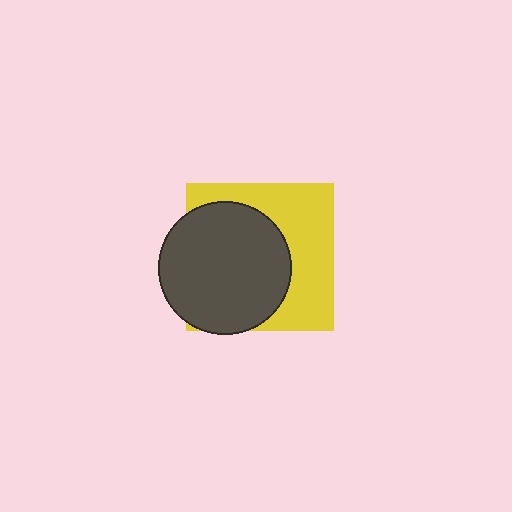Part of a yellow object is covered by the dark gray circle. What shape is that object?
It is a square.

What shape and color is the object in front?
The object in front is a dark gray circle.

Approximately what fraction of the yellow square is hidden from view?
Roughly 54% of the yellow square is hidden behind the dark gray circle.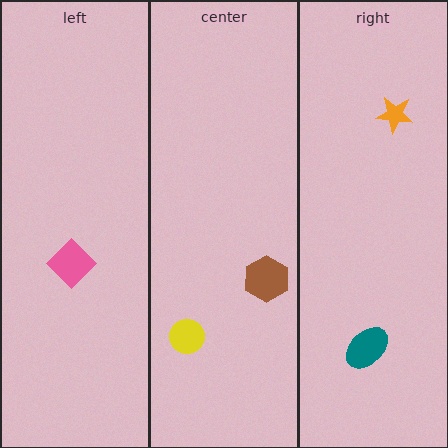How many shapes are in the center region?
2.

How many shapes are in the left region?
1.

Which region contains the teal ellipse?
The right region.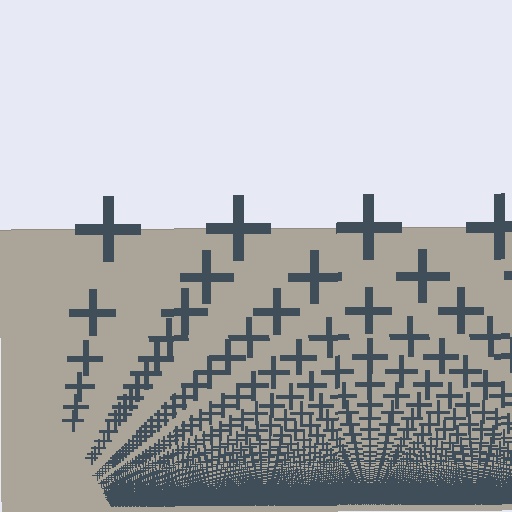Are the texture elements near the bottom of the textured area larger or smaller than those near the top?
Smaller. The gradient is inverted — elements near the bottom are smaller and denser.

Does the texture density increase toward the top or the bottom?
Density increases toward the bottom.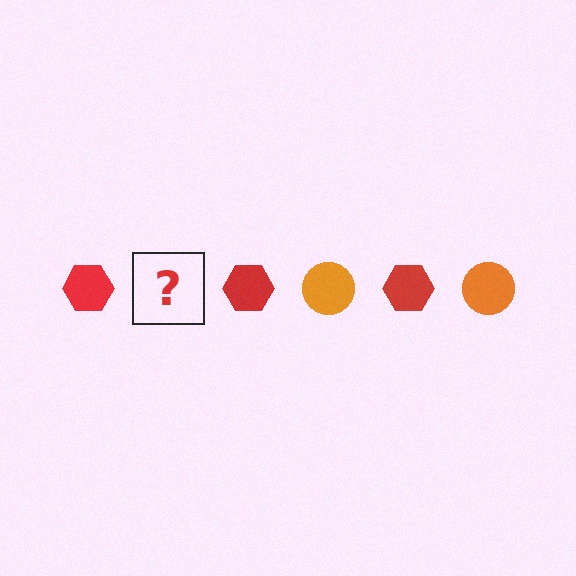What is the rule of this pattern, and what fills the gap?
The rule is that the pattern alternates between red hexagon and orange circle. The gap should be filled with an orange circle.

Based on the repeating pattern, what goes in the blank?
The blank should be an orange circle.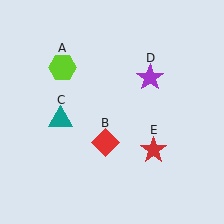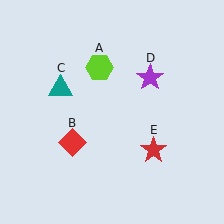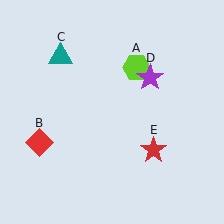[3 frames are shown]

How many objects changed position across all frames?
3 objects changed position: lime hexagon (object A), red diamond (object B), teal triangle (object C).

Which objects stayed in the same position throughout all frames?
Purple star (object D) and red star (object E) remained stationary.